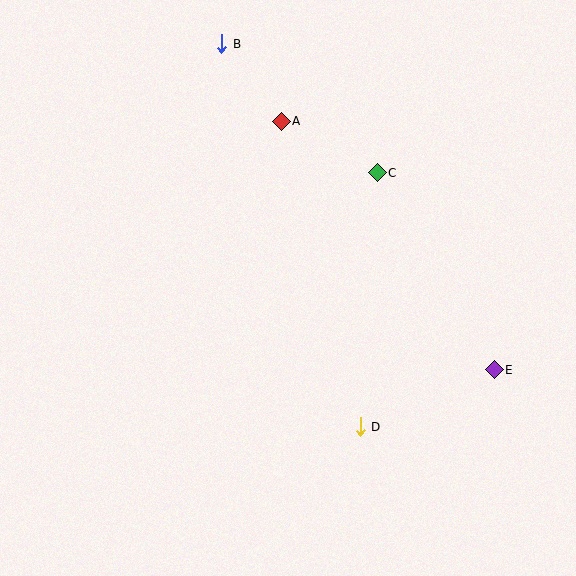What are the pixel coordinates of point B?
Point B is at (221, 44).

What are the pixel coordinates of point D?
Point D is at (360, 427).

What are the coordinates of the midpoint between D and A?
The midpoint between D and A is at (321, 274).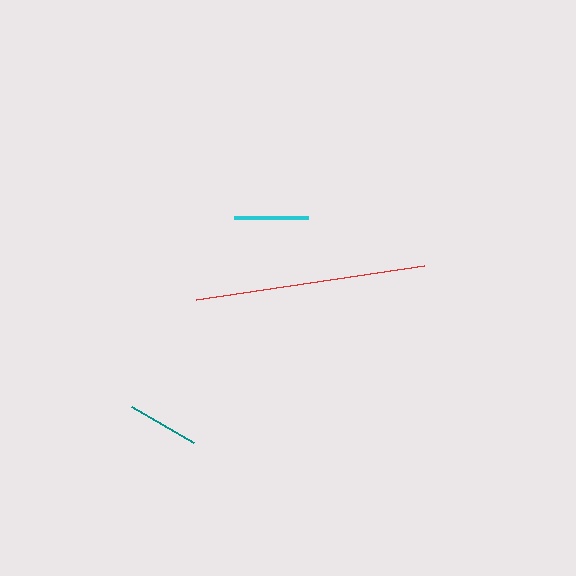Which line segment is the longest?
The red line is the longest at approximately 230 pixels.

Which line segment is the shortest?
The teal line is the shortest at approximately 71 pixels.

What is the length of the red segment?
The red segment is approximately 230 pixels long.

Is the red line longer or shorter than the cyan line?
The red line is longer than the cyan line.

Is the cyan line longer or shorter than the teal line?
The cyan line is longer than the teal line.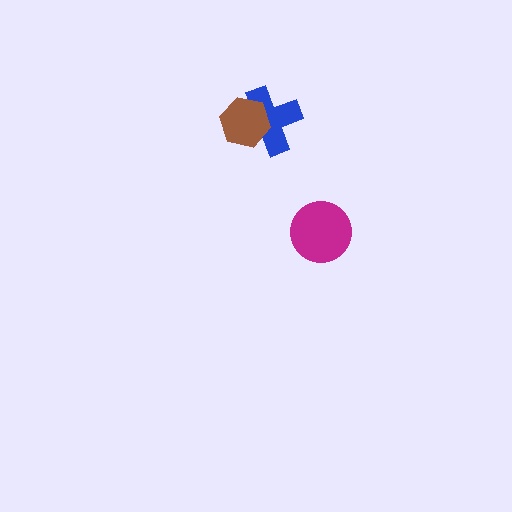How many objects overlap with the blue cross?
1 object overlaps with the blue cross.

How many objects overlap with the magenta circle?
0 objects overlap with the magenta circle.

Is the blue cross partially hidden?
Yes, it is partially covered by another shape.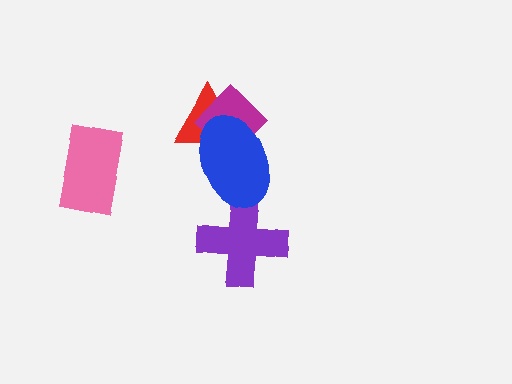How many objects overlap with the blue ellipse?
3 objects overlap with the blue ellipse.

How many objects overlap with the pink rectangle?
0 objects overlap with the pink rectangle.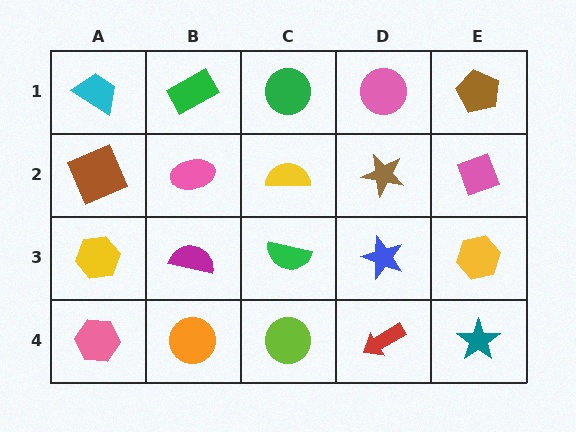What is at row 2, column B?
A pink ellipse.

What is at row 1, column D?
A pink circle.